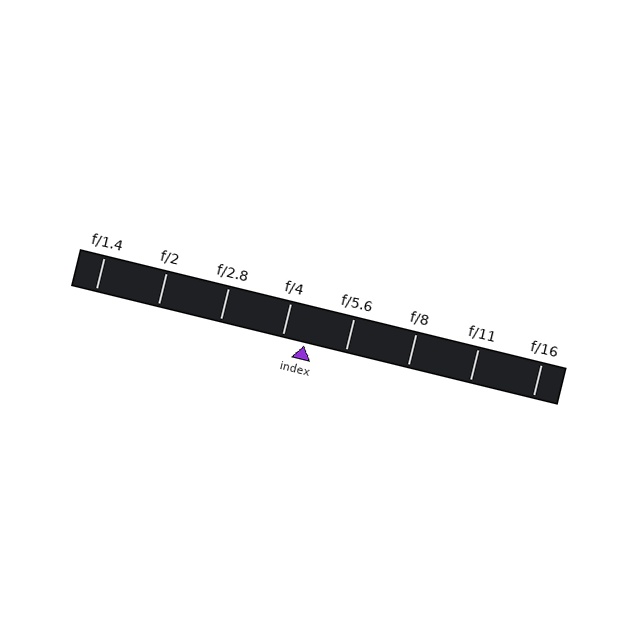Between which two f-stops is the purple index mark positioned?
The index mark is between f/4 and f/5.6.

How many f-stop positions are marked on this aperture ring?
There are 8 f-stop positions marked.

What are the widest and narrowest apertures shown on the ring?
The widest aperture shown is f/1.4 and the narrowest is f/16.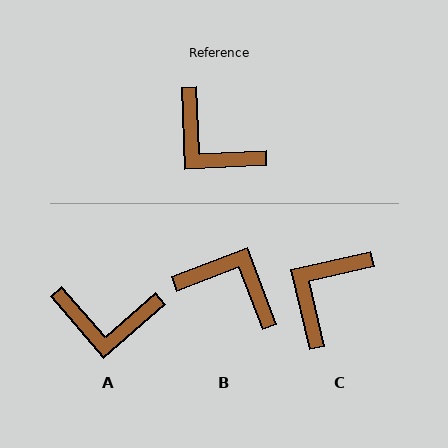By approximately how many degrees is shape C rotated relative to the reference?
Approximately 79 degrees clockwise.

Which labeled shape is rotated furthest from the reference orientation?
B, about 162 degrees away.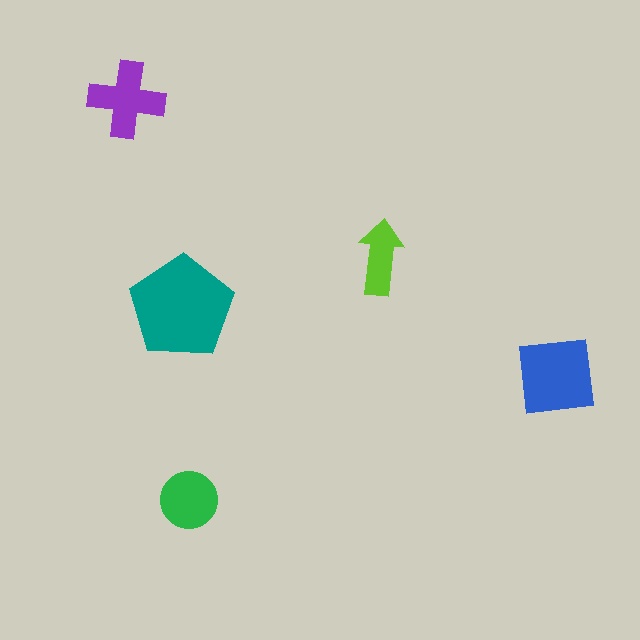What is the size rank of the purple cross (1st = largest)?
3rd.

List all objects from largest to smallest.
The teal pentagon, the blue square, the purple cross, the green circle, the lime arrow.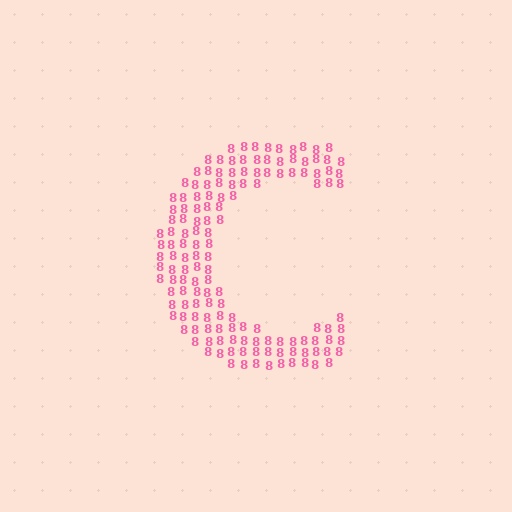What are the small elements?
The small elements are digit 8's.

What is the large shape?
The large shape is the letter C.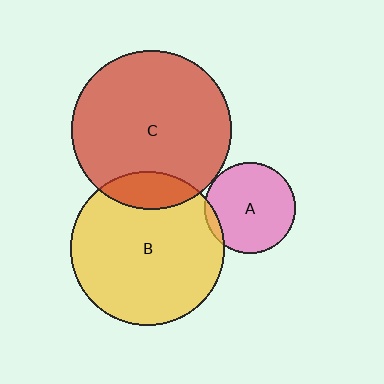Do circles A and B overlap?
Yes.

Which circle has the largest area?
Circle C (red).